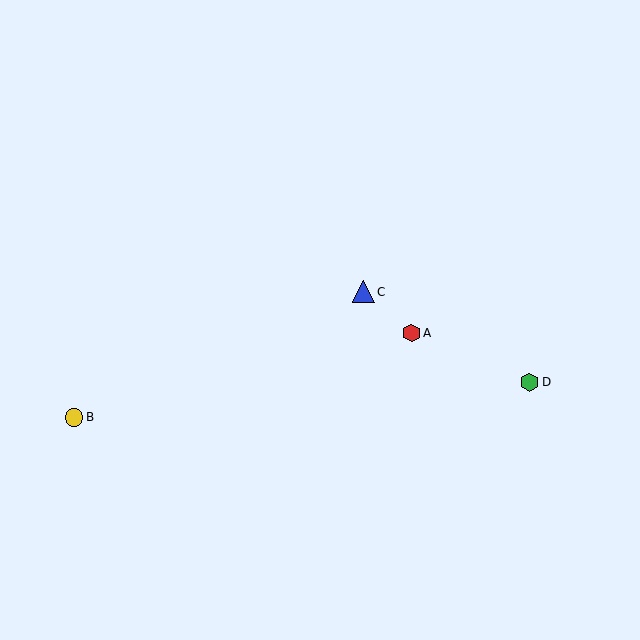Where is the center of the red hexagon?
The center of the red hexagon is at (412, 333).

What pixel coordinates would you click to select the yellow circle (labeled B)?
Click at (74, 417) to select the yellow circle B.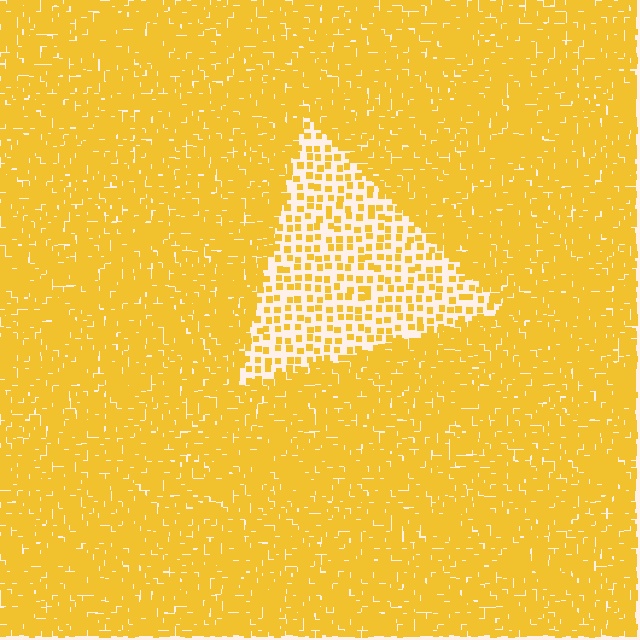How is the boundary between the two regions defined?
The boundary is defined by a change in element density (approximately 3.0x ratio). All elements are the same color, size, and shape.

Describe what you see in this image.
The image contains small yellow elements arranged at two different densities. A triangle-shaped region is visible where the elements are less densely packed than the surrounding area.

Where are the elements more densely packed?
The elements are more densely packed outside the triangle boundary.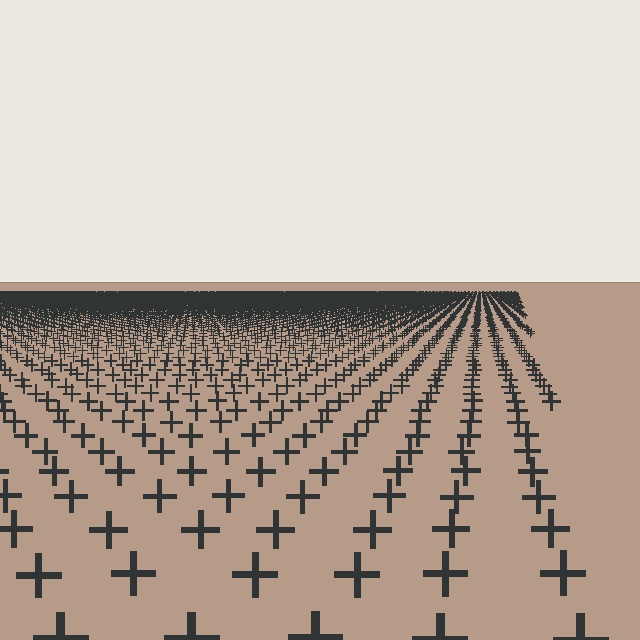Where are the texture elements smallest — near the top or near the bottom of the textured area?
Near the top.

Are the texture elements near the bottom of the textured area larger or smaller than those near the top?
Larger. Near the bottom, elements are closer to the viewer and appear at a bigger on-screen size.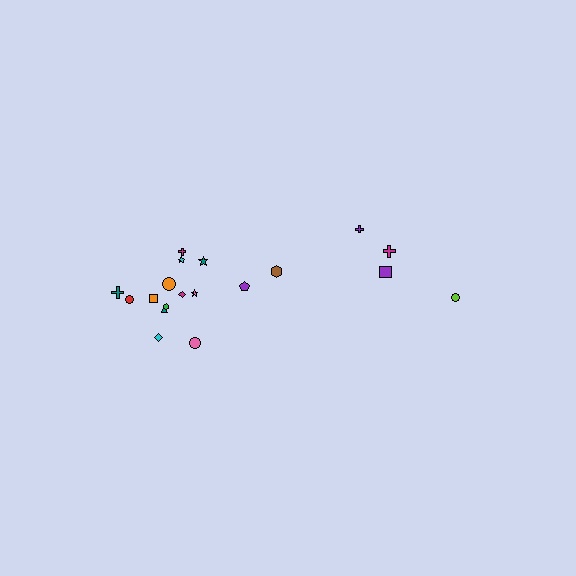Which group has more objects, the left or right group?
The left group.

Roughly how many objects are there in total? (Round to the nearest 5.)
Roughly 20 objects in total.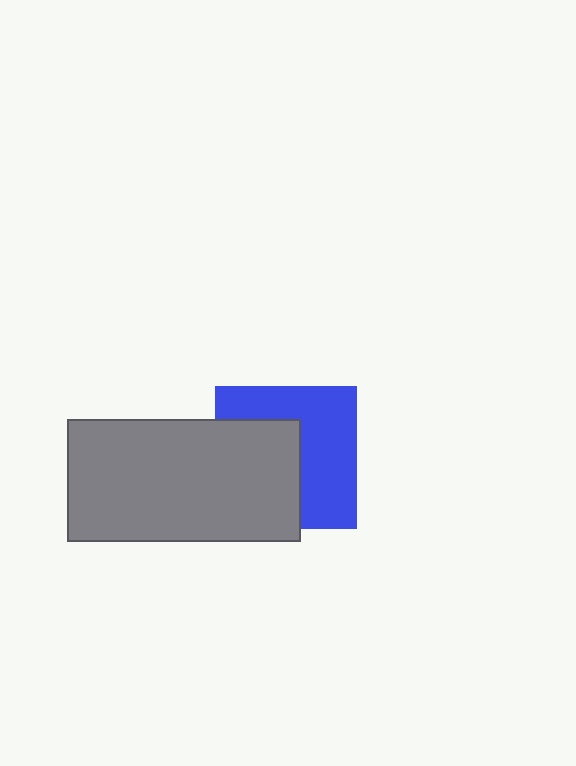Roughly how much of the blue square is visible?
About half of it is visible (roughly 54%).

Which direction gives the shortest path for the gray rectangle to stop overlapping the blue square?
Moving left gives the shortest separation.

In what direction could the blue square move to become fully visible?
The blue square could move right. That would shift it out from behind the gray rectangle entirely.